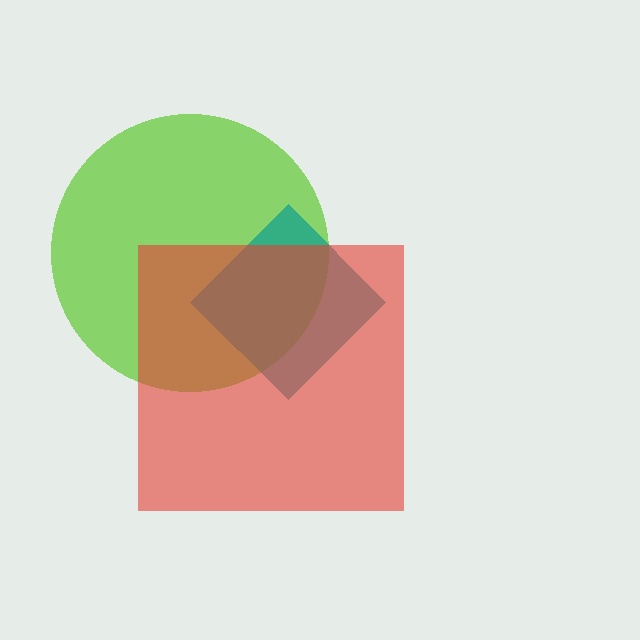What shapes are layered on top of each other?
The layered shapes are: a lime circle, a teal diamond, a red square.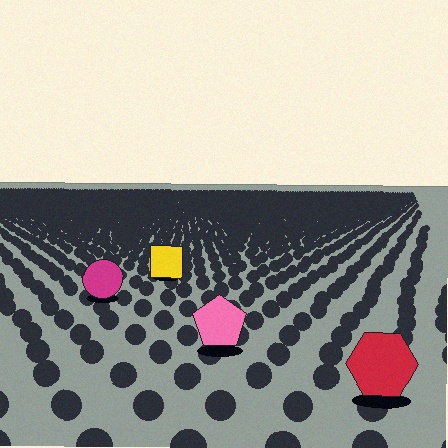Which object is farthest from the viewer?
The yellow square is farthest from the viewer. It appears smaller and the ground texture around it is denser.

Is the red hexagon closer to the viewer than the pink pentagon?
Yes. The red hexagon is closer — you can tell from the texture gradient: the ground texture is coarser near it.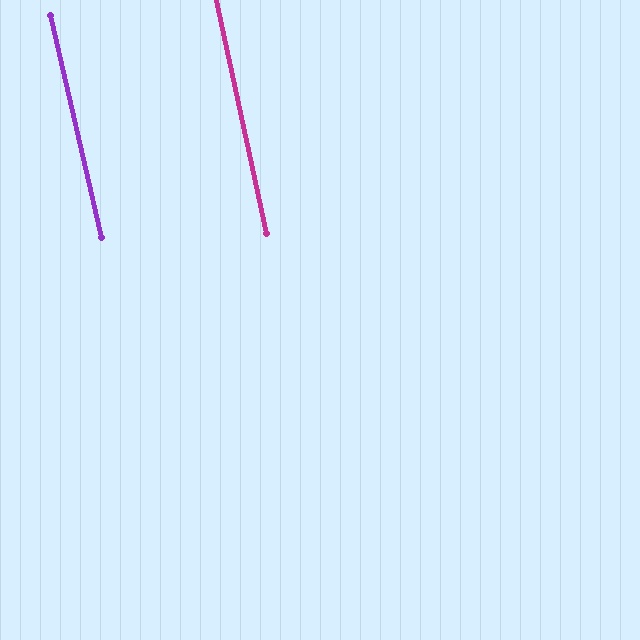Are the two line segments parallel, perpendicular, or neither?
Parallel — their directions differ by only 1.0°.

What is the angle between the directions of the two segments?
Approximately 1 degree.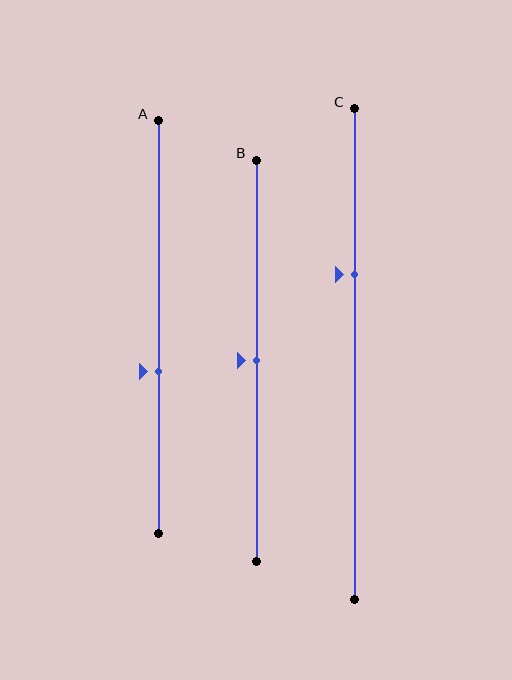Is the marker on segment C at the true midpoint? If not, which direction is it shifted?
No, the marker on segment C is shifted upward by about 16% of the segment length.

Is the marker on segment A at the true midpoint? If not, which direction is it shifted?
No, the marker on segment A is shifted downward by about 11% of the segment length.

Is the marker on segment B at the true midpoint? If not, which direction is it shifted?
Yes, the marker on segment B is at the true midpoint.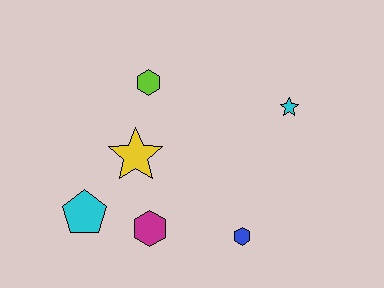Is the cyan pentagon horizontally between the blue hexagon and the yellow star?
No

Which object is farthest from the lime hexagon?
The blue hexagon is farthest from the lime hexagon.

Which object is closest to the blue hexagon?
The magenta hexagon is closest to the blue hexagon.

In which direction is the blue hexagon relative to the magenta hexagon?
The blue hexagon is to the right of the magenta hexagon.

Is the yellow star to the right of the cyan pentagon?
Yes